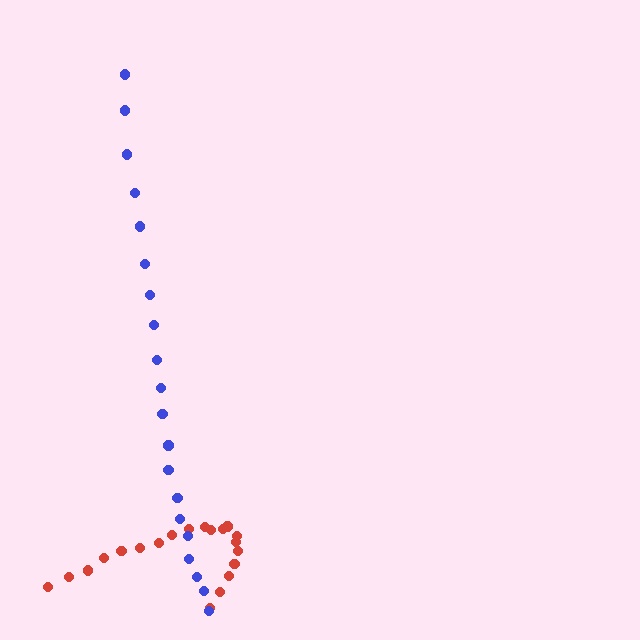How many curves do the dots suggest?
There are 2 distinct paths.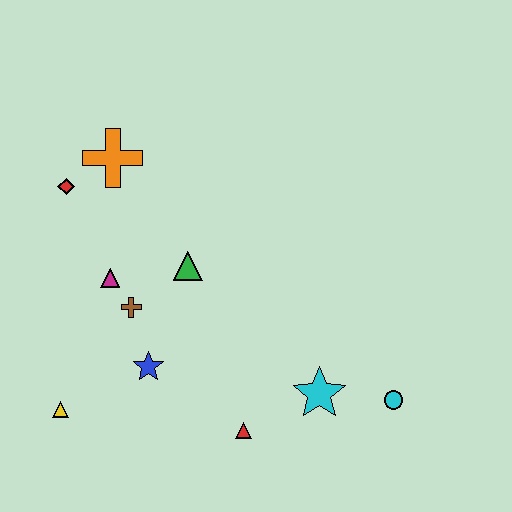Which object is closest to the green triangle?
The brown cross is closest to the green triangle.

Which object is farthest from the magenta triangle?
The cyan circle is farthest from the magenta triangle.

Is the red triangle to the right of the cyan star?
No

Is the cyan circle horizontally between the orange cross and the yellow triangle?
No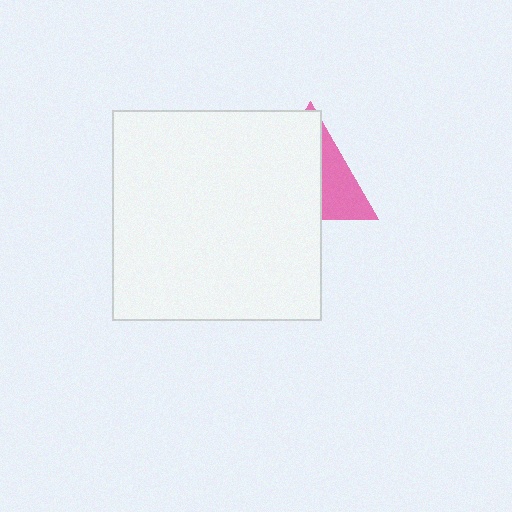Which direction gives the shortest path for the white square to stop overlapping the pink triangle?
Moving left gives the shortest separation.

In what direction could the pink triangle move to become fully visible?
The pink triangle could move right. That would shift it out from behind the white square entirely.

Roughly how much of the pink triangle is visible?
A small part of it is visible (roughly 36%).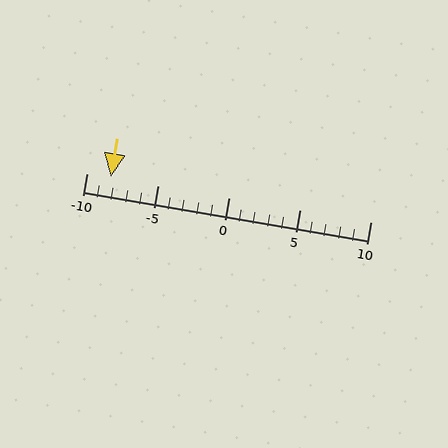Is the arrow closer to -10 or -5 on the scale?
The arrow is closer to -10.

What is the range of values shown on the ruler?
The ruler shows values from -10 to 10.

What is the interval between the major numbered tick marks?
The major tick marks are spaced 5 units apart.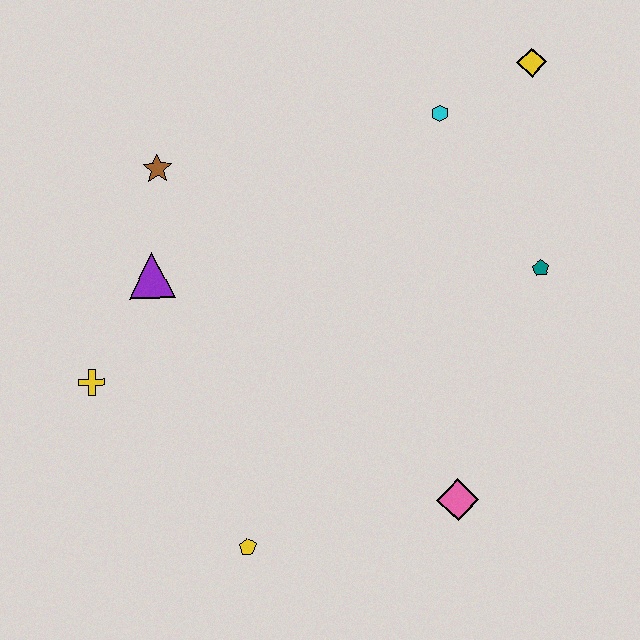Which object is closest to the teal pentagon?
The cyan hexagon is closest to the teal pentagon.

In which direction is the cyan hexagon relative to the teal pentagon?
The cyan hexagon is above the teal pentagon.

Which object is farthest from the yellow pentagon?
The yellow diamond is farthest from the yellow pentagon.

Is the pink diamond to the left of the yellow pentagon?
No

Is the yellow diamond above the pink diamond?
Yes